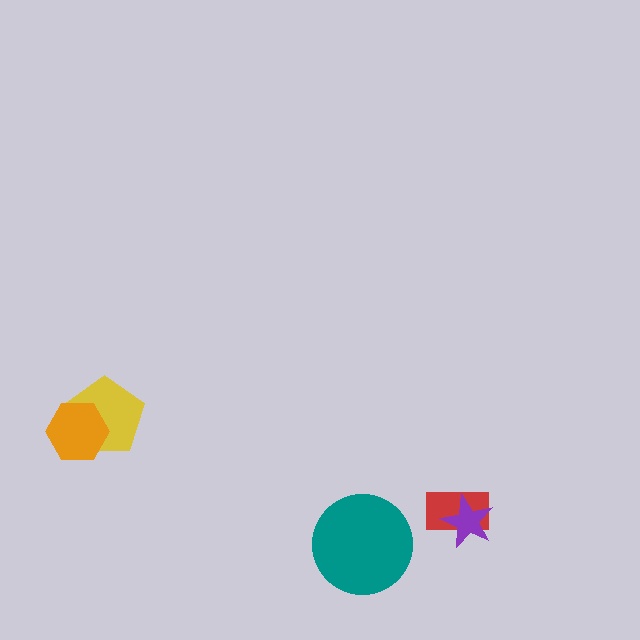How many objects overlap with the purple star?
1 object overlaps with the purple star.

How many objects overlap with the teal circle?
0 objects overlap with the teal circle.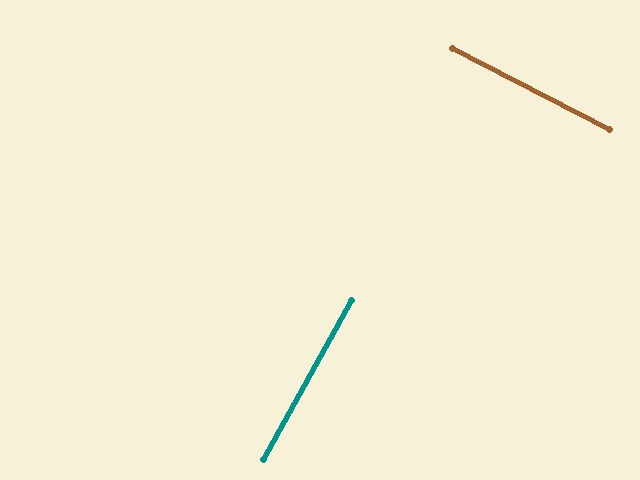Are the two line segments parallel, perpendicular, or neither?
Perpendicular — they meet at approximately 88°.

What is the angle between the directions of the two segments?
Approximately 88 degrees.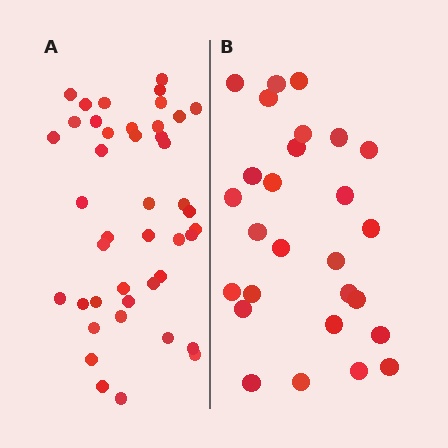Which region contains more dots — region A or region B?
Region A (the left region) has more dots.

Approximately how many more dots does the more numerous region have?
Region A has approximately 15 more dots than region B.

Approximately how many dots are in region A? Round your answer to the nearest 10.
About 40 dots. (The exact count is 43, which rounds to 40.)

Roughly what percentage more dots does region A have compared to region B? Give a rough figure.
About 60% more.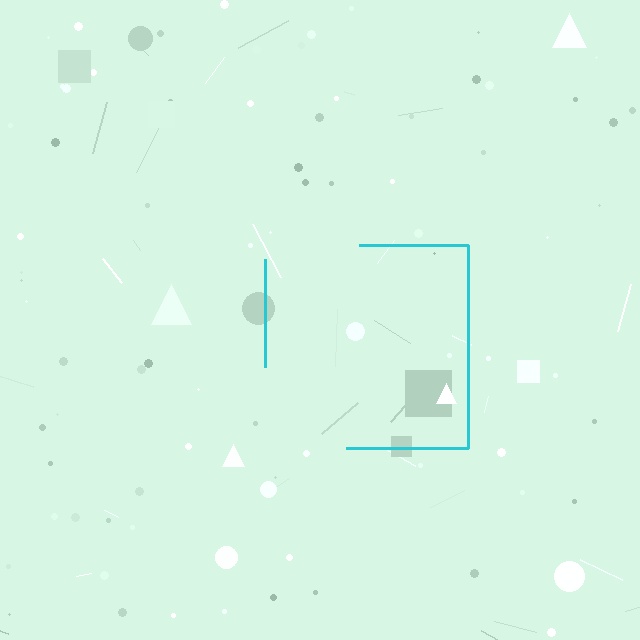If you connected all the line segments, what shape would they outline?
They would outline a square.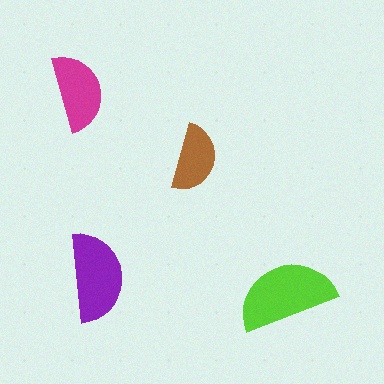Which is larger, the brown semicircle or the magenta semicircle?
The magenta one.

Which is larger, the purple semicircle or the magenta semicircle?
The purple one.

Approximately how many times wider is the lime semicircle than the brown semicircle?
About 1.5 times wider.